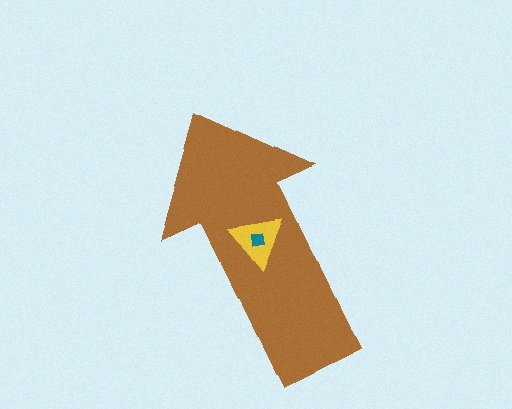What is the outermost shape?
The brown arrow.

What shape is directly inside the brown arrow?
The yellow triangle.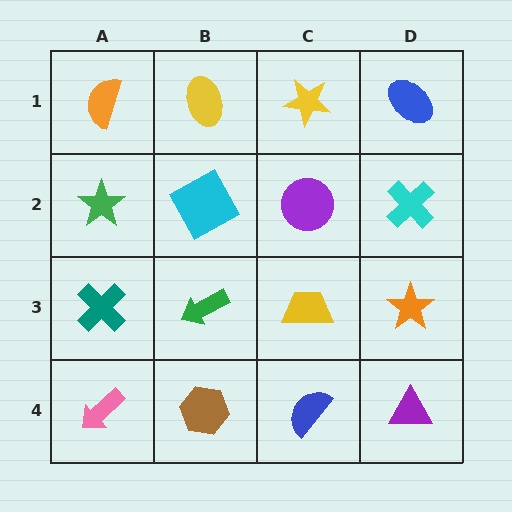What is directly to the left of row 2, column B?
A green star.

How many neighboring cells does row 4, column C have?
3.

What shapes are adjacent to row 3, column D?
A cyan cross (row 2, column D), a purple triangle (row 4, column D), a yellow trapezoid (row 3, column C).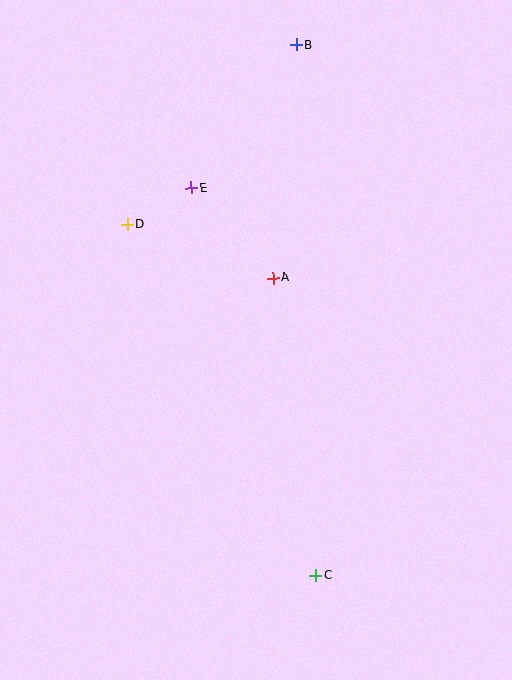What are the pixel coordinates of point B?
Point B is at (296, 45).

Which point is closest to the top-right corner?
Point B is closest to the top-right corner.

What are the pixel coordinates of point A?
Point A is at (273, 278).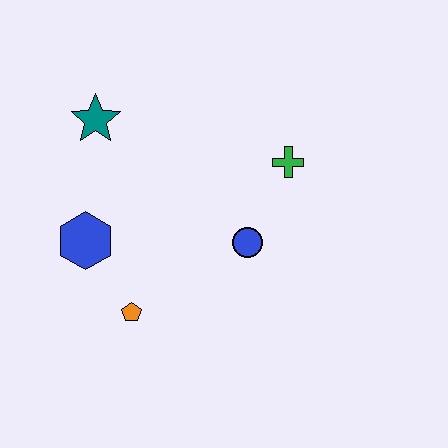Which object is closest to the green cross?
The blue circle is closest to the green cross.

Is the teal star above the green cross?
Yes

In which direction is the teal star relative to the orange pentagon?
The teal star is above the orange pentagon.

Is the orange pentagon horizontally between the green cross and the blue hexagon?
Yes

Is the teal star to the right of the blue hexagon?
Yes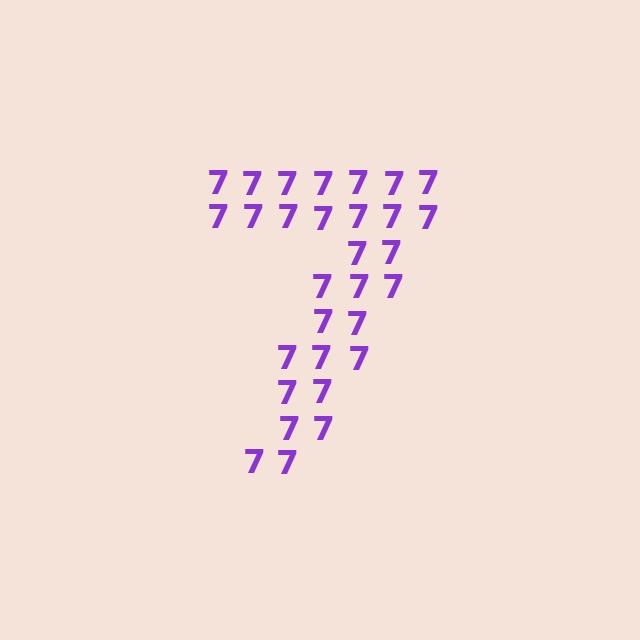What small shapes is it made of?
It is made of small digit 7's.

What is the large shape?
The large shape is the digit 7.